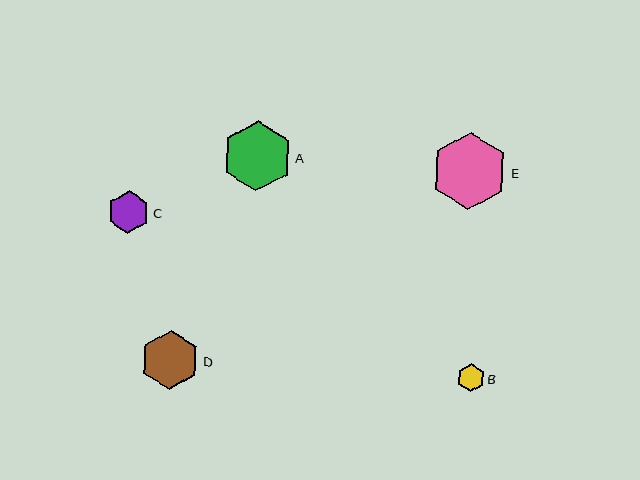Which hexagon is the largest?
Hexagon E is the largest with a size of approximately 77 pixels.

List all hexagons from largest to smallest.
From largest to smallest: E, A, D, C, B.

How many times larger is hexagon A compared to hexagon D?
Hexagon A is approximately 1.2 times the size of hexagon D.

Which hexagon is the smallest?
Hexagon B is the smallest with a size of approximately 28 pixels.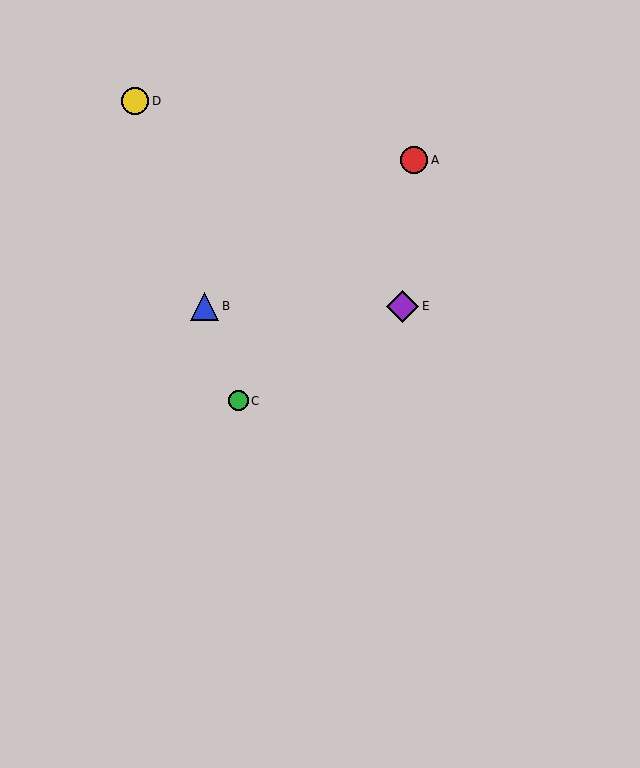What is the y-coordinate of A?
Object A is at y≈160.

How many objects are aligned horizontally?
2 objects (B, E) are aligned horizontally.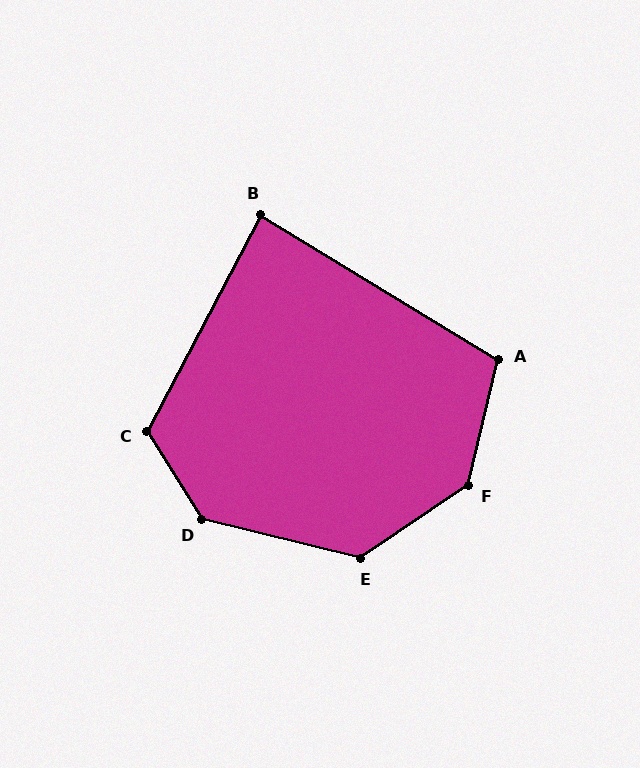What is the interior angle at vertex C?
Approximately 120 degrees (obtuse).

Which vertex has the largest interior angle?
F, at approximately 138 degrees.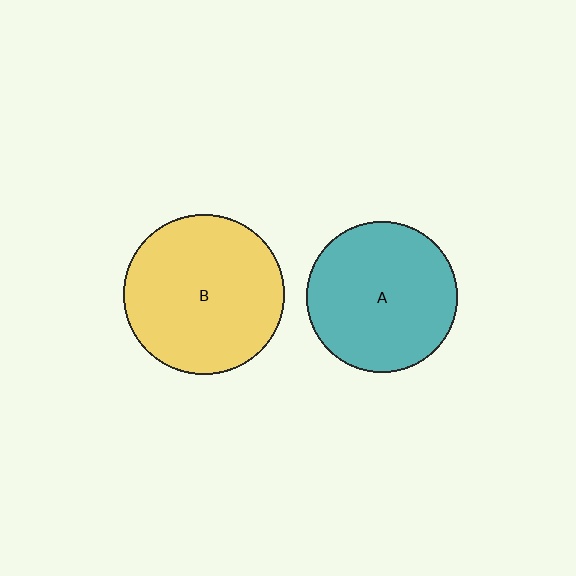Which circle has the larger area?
Circle B (yellow).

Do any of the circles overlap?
No, none of the circles overlap.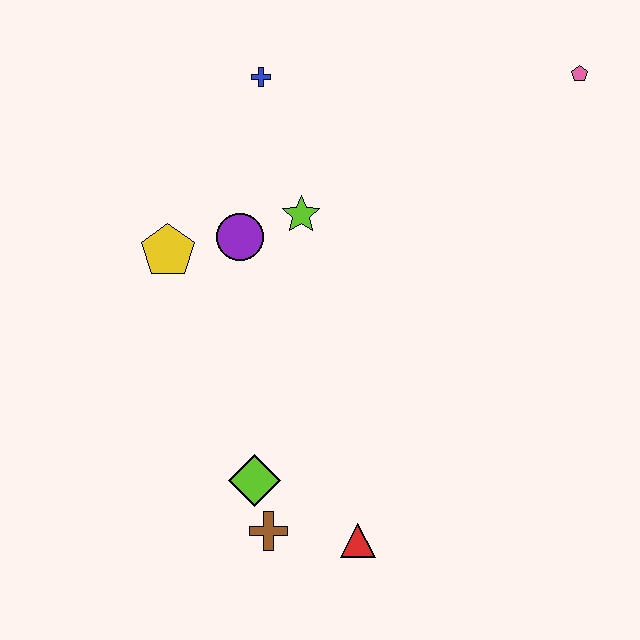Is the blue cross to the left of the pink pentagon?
Yes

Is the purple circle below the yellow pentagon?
No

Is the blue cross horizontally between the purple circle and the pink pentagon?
Yes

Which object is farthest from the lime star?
The red triangle is farthest from the lime star.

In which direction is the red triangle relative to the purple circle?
The red triangle is below the purple circle.